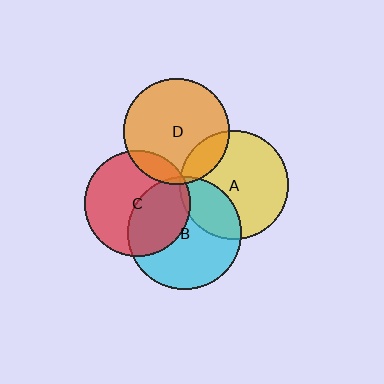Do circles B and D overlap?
Yes.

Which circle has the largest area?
Circle B (cyan).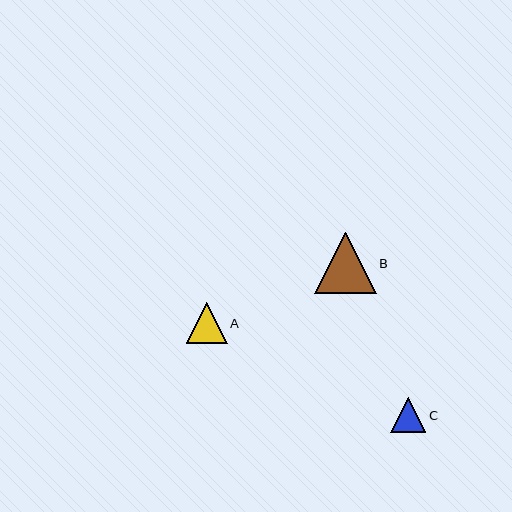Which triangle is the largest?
Triangle B is the largest with a size of approximately 61 pixels.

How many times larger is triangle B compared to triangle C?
Triangle B is approximately 1.7 times the size of triangle C.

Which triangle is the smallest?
Triangle C is the smallest with a size of approximately 35 pixels.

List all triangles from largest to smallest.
From largest to smallest: B, A, C.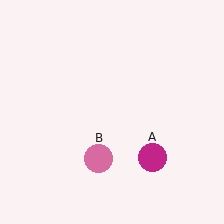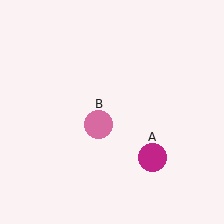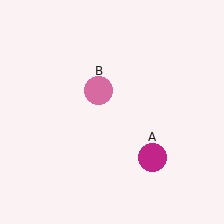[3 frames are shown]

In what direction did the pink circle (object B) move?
The pink circle (object B) moved up.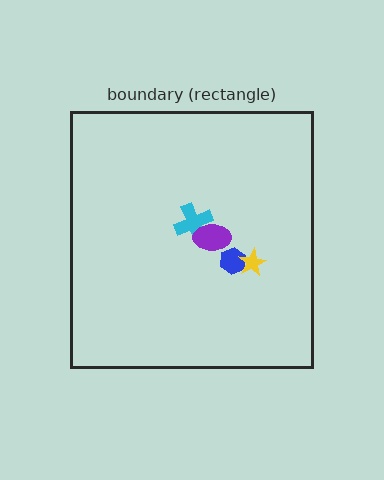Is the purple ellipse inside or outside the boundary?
Inside.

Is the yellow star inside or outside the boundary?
Inside.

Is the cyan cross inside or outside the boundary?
Inside.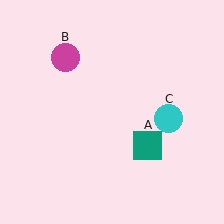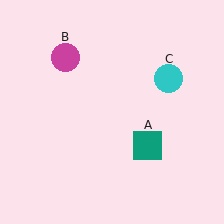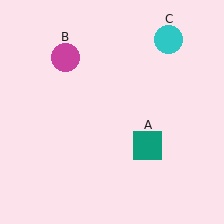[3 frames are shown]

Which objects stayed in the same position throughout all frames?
Teal square (object A) and magenta circle (object B) remained stationary.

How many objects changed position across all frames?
1 object changed position: cyan circle (object C).